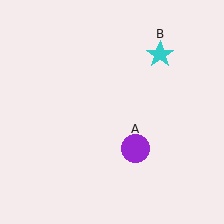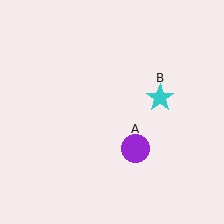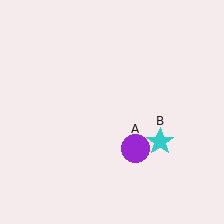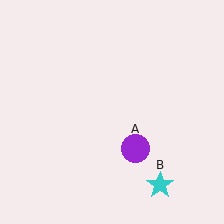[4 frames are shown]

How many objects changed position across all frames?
1 object changed position: cyan star (object B).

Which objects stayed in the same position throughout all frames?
Purple circle (object A) remained stationary.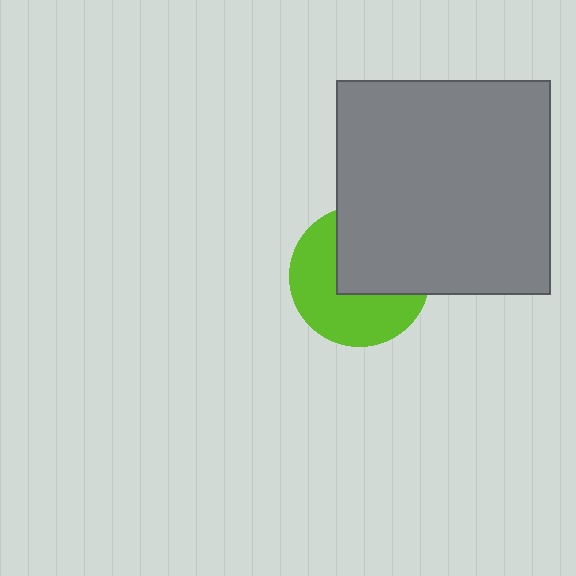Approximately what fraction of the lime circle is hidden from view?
Roughly 47% of the lime circle is hidden behind the gray square.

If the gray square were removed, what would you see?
You would see the complete lime circle.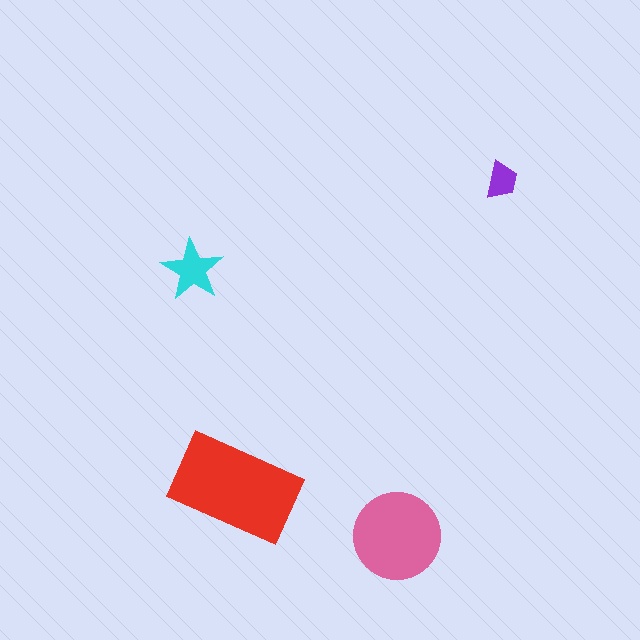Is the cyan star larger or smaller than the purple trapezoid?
Larger.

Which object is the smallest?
The purple trapezoid.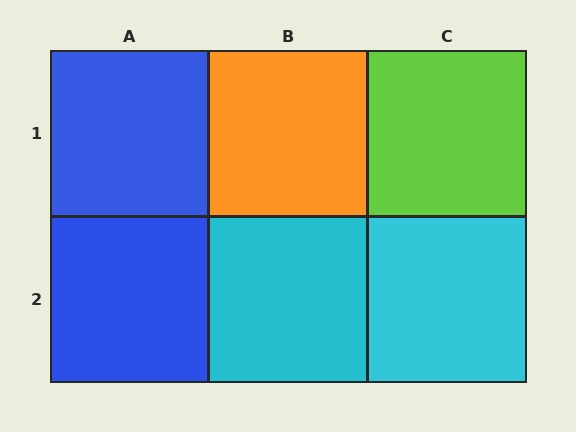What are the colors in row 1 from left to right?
Blue, orange, lime.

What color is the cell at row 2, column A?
Blue.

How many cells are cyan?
2 cells are cyan.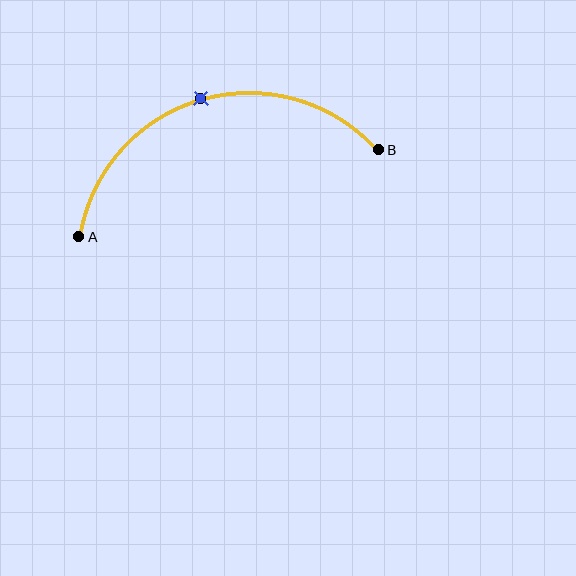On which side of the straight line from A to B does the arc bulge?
The arc bulges above the straight line connecting A and B.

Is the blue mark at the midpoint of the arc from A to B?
Yes. The blue mark lies on the arc at equal arc-length from both A and B — it is the arc midpoint.